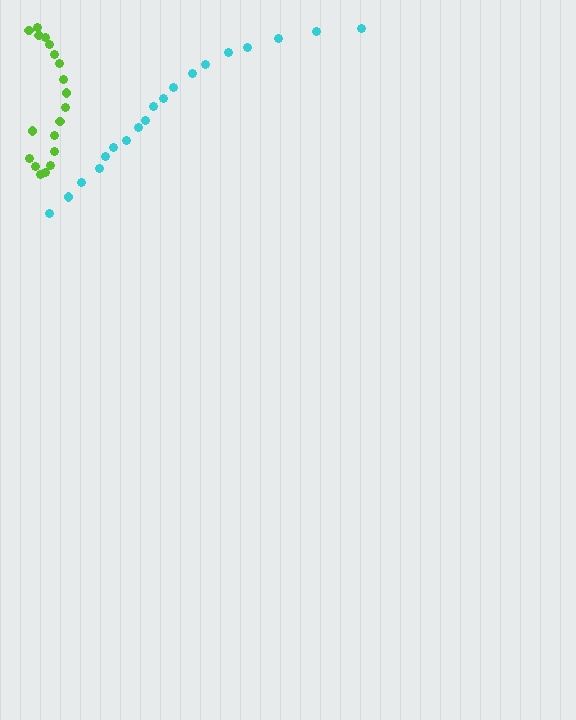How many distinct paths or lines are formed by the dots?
There are 2 distinct paths.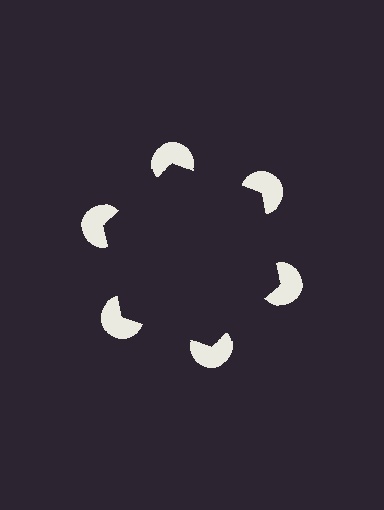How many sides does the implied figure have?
6 sides.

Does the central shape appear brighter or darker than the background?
It typically appears slightly darker than the background, even though no actual brightness change is drawn.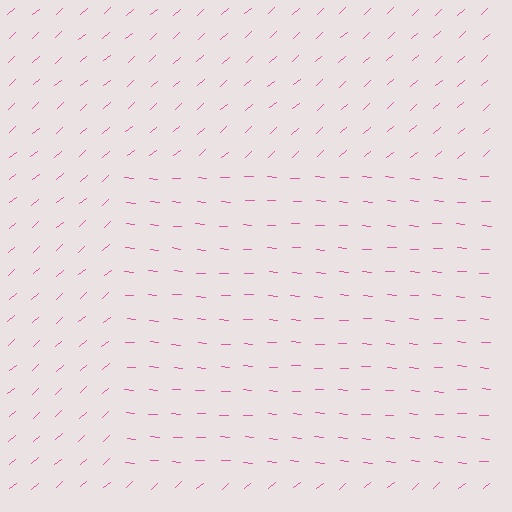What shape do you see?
I see a rectangle.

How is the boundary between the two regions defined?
The boundary is defined purely by a change in line orientation (approximately 45 degrees difference). All lines are the same color and thickness.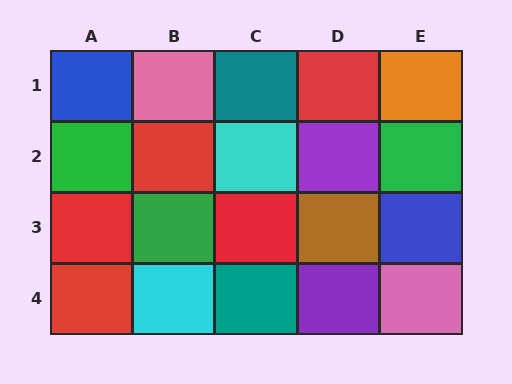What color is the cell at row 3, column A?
Red.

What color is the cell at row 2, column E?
Green.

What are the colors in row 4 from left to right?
Red, cyan, teal, purple, pink.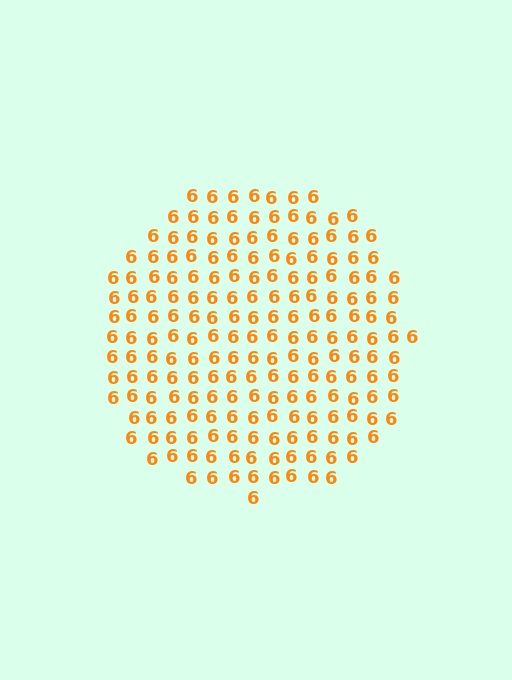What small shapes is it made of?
It is made of small digit 6's.